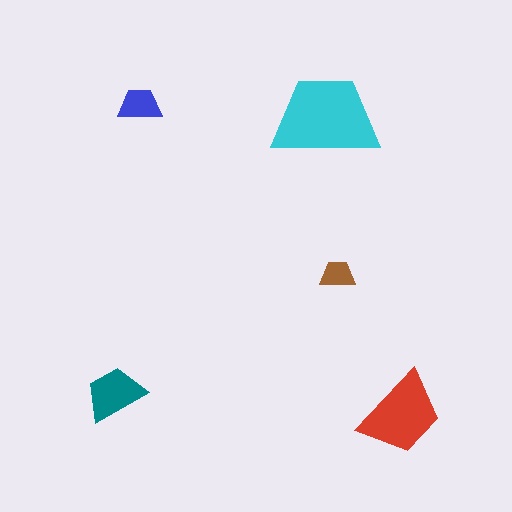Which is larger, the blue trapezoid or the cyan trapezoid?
The cyan one.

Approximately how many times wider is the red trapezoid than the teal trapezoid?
About 1.5 times wider.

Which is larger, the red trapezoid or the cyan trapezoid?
The cyan one.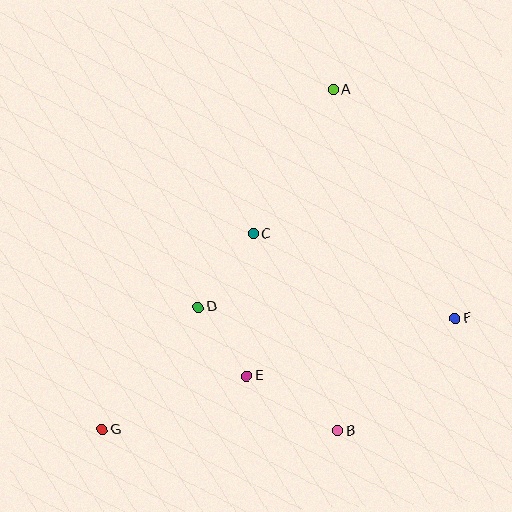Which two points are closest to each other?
Points D and E are closest to each other.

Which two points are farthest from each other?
Points A and G are farthest from each other.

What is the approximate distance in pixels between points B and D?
The distance between B and D is approximately 187 pixels.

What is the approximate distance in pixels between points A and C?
The distance between A and C is approximately 165 pixels.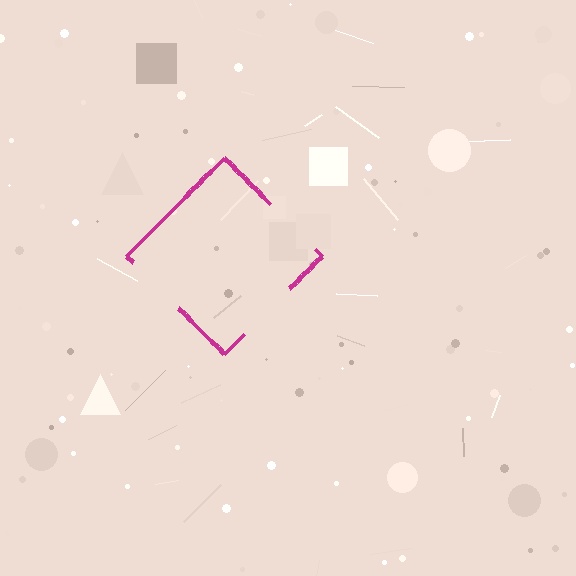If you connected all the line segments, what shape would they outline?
They would outline a diamond.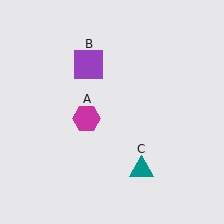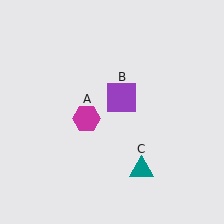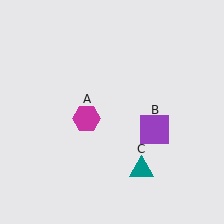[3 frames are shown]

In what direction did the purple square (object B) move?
The purple square (object B) moved down and to the right.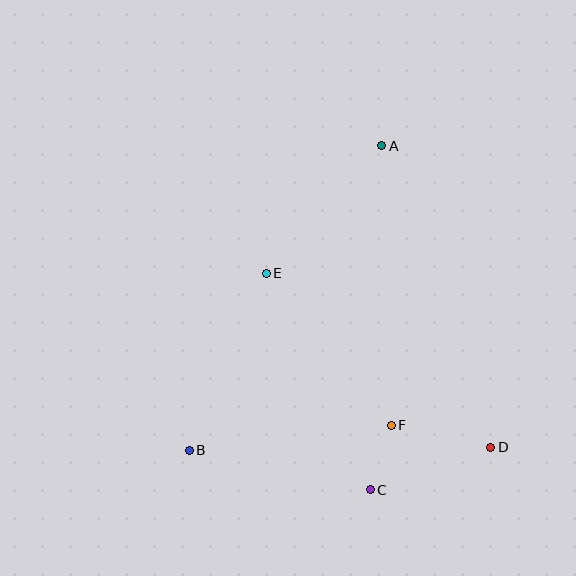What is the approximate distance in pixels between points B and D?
The distance between B and D is approximately 302 pixels.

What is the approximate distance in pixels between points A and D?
The distance between A and D is approximately 321 pixels.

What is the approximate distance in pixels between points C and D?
The distance between C and D is approximately 128 pixels.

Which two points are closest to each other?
Points C and F are closest to each other.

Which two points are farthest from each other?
Points A and B are farthest from each other.